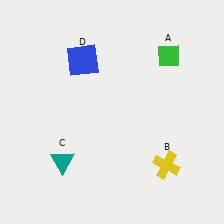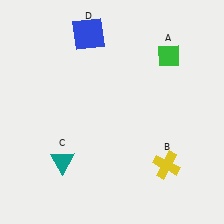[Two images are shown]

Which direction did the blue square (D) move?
The blue square (D) moved up.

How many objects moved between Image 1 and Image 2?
1 object moved between the two images.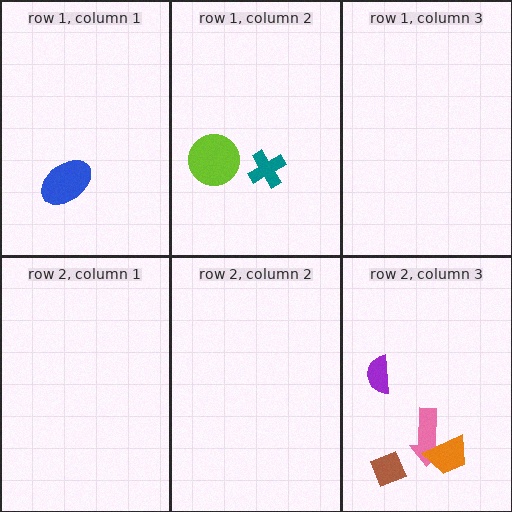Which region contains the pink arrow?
The row 2, column 3 region.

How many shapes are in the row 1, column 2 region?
2.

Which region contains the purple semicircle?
The row 2, column 3 region.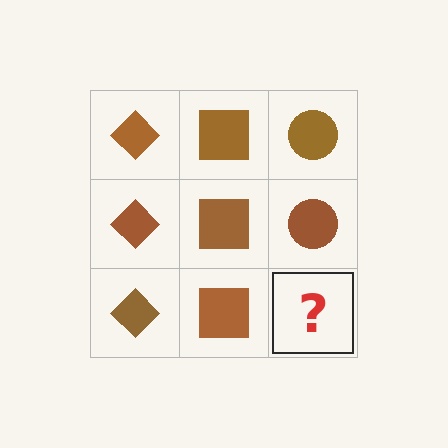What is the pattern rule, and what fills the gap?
The rule is that each column has a consistent shape. The gap should be filled with a brown circle.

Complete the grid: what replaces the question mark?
The question mark should be replaced with a brown circle.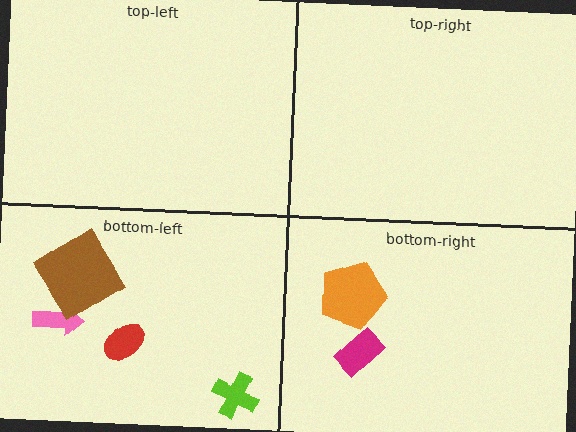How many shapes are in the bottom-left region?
4.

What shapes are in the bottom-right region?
The orange pentagon, the magenta rectangle.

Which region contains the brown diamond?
The bottom-left region.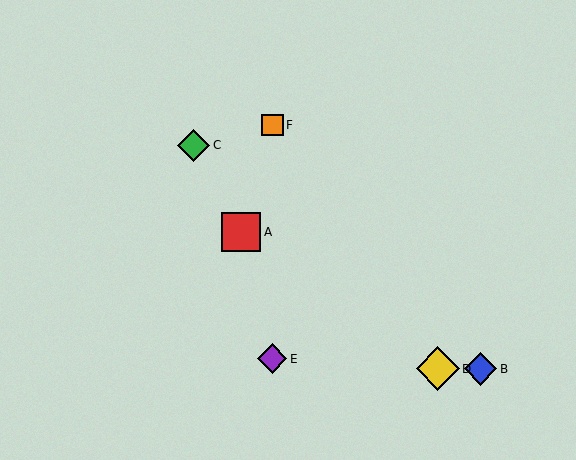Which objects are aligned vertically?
Objects E, F are aligned vertically.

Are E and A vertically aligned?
No, E is at x≈272 and A is at x≈241.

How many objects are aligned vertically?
2 objects (E, F) are aligned vertically.